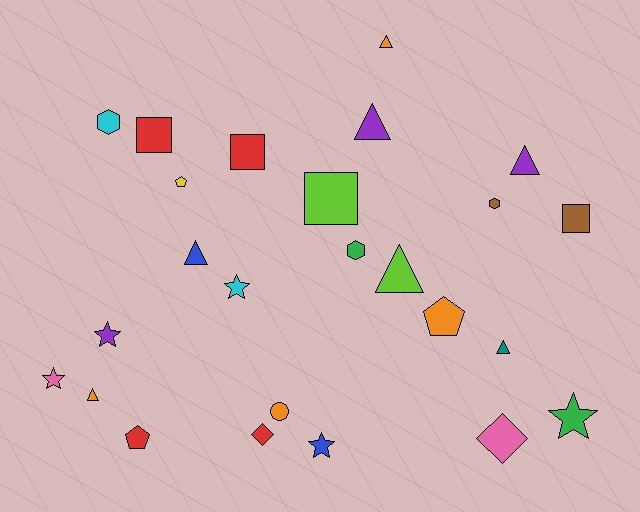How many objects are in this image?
There are 25 objects.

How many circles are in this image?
There is 1 circle.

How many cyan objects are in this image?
There are 2 cyan objects.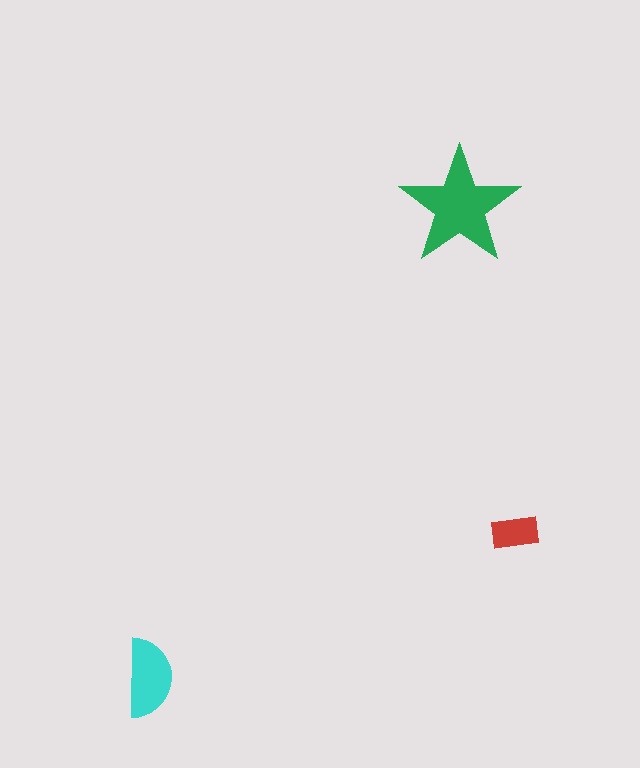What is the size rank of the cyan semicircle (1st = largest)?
2nd.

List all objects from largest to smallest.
The green star, the cyan semicircle, the red rectangle.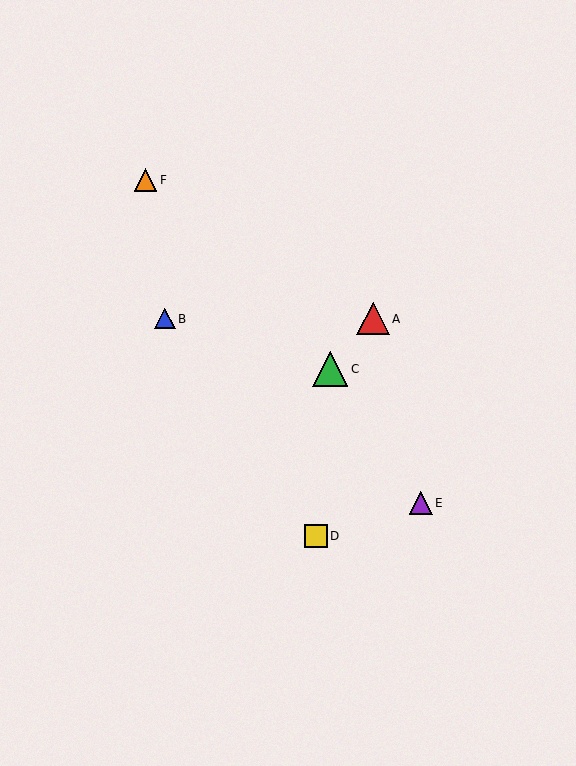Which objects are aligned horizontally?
Objects A, B are aligned horizontally.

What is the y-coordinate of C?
Object C is at y≈369.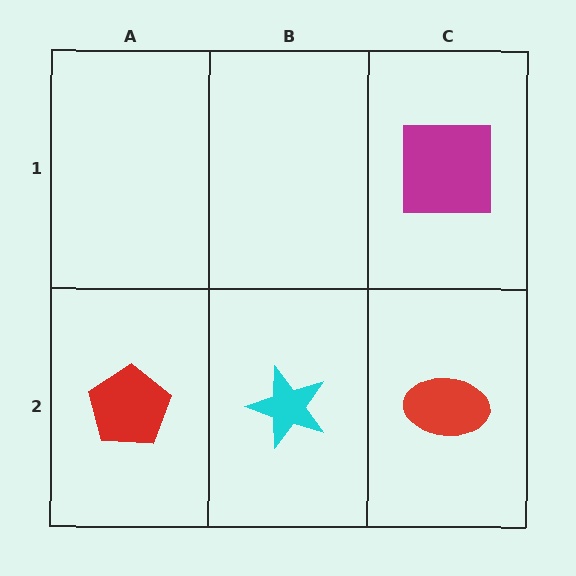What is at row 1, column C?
A magenta square.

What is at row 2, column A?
A red pentagon.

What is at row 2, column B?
A cyan star.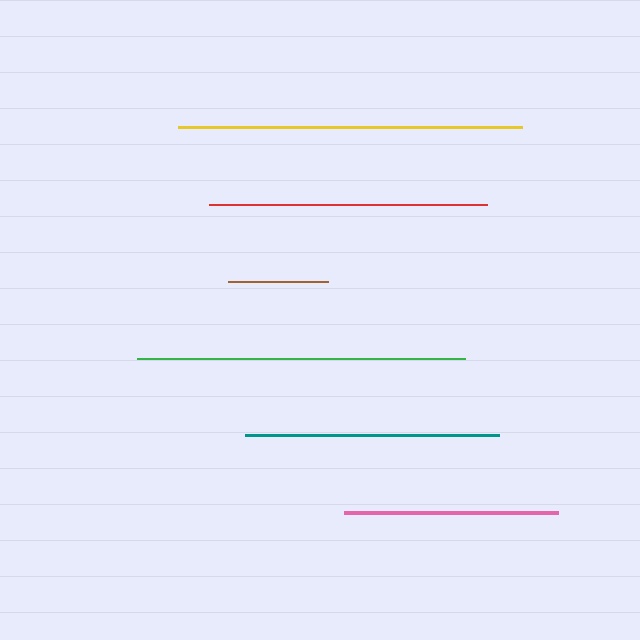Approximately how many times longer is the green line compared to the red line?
The green line is approximately 1.2 times the length of the red line.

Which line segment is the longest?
The yellow line is the longest at approximately 344 pixels.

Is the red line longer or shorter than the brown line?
The red line is longer than the brown line.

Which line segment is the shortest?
The brown line is the shortest at approximately 100 pixels.